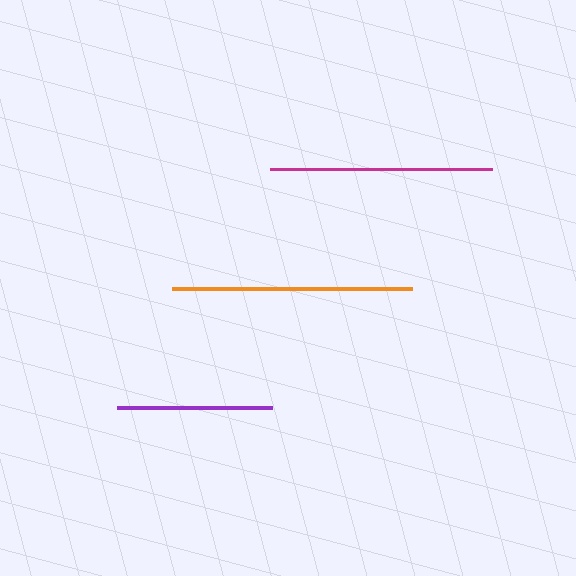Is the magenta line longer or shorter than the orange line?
The orange line is longer than the magenta line.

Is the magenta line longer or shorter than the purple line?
The magenta line is longer than the purple line.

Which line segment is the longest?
The orange line is the longest at approximately 240 pixels.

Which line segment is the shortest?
The purple line is the shortest at approximately 155 pixels.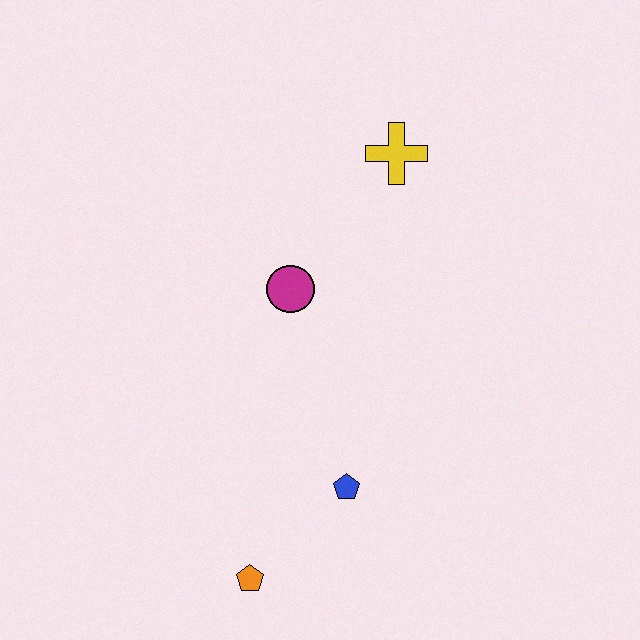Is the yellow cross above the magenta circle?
Yes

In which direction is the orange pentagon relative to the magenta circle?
The orange pentagon is below the magenta circle.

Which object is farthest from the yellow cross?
The orange pentagon is farthest from the yellow cross.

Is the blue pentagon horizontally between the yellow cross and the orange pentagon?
Yes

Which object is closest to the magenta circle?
The yellow cross is closest to the magenta circle.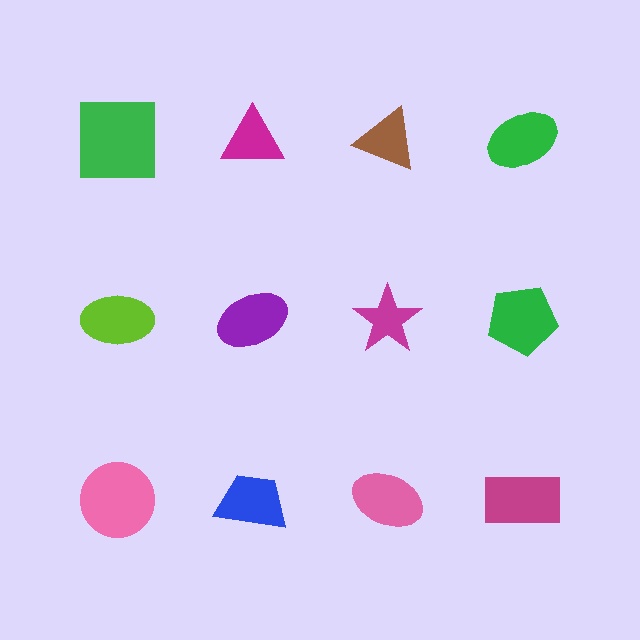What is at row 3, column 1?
A pink circle.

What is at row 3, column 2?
A blue trapezoid.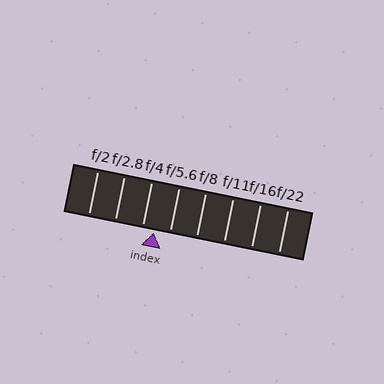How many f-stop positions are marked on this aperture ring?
There are 8 f-stop positions marked.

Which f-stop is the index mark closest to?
The index mark is closest to f/4.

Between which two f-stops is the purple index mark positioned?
The index mark is between f/4 and f/5.6.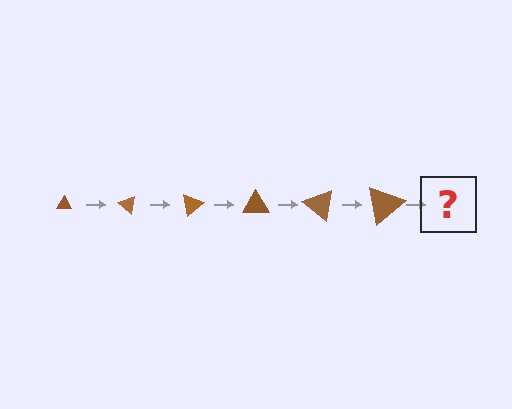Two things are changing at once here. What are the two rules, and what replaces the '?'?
The two rules are that the triangle grows larger each step and it rotates 40 degrees each step. The '?' should be a triangle, larger than the previous one and rotated 240 degrees from the start.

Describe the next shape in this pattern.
It should be a triangle, larger than the previous one and rotated 240 degrees from the start.